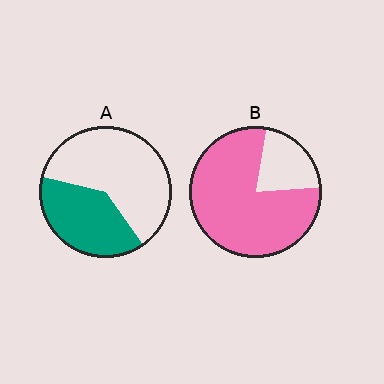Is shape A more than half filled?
No.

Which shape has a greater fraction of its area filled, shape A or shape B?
Shape B.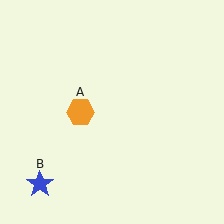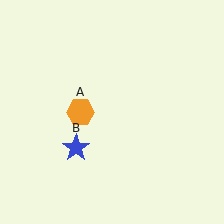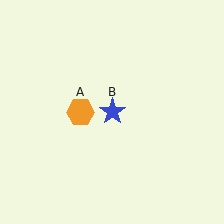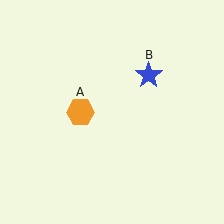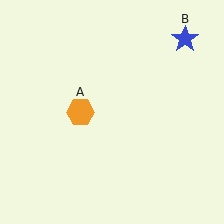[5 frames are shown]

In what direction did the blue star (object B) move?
The blue star (object B) moved up and to the right.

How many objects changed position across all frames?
1 object changed position: blue star (object B).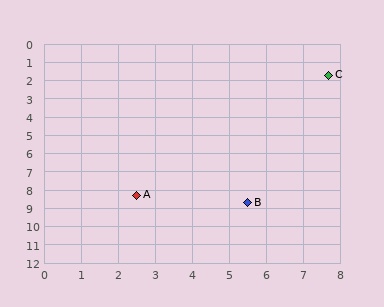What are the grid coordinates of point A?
Point A is at approximately (2.5, 8.3).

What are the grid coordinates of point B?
Point B is at approximately (5.5, 8.7).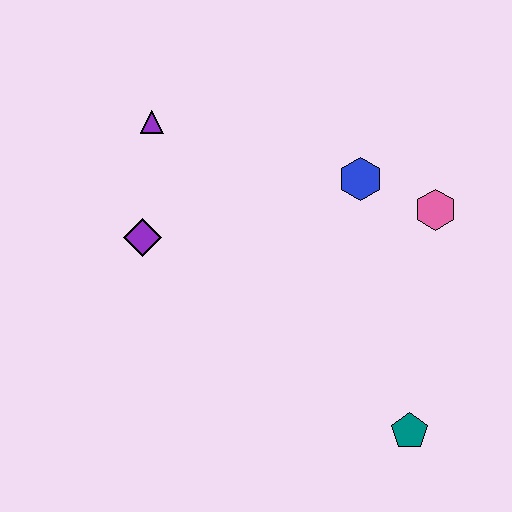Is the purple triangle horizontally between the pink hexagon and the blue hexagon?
No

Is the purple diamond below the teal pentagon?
No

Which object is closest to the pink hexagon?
The blue hexagon is closest to the pink hexagon.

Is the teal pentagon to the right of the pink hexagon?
No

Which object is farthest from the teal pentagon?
The purple triangle is farthest from the teal pentagon.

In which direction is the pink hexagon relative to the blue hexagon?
The pink hexagon is to the right of the blue hexagon.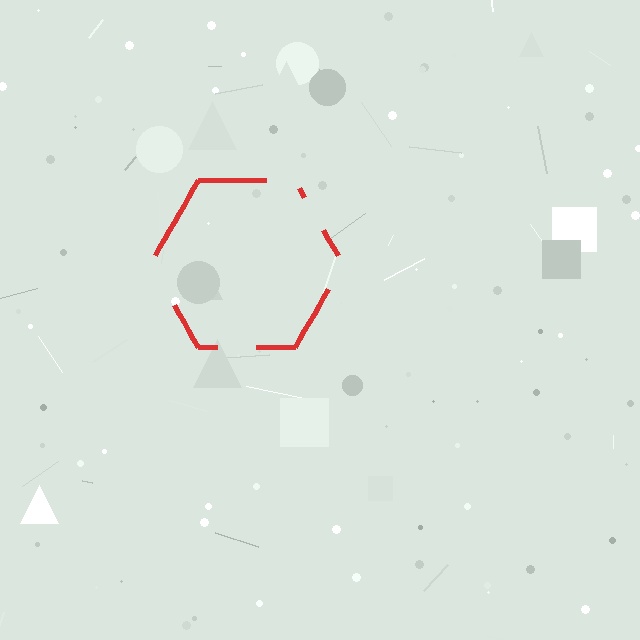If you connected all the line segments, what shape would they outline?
They would outline a hexagon.